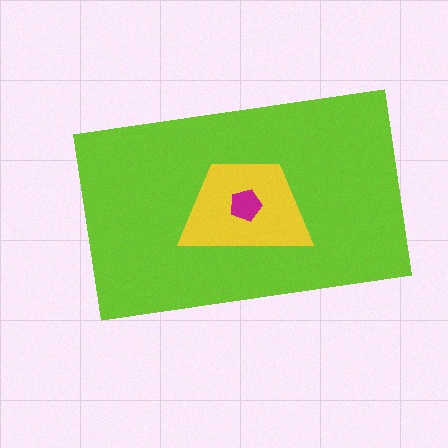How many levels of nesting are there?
3.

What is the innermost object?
The magenta pentagon.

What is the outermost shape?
The lime rectangle.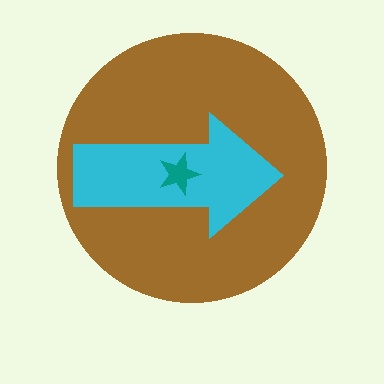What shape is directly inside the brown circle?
The cyan arrow.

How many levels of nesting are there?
3.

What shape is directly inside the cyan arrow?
The teal star.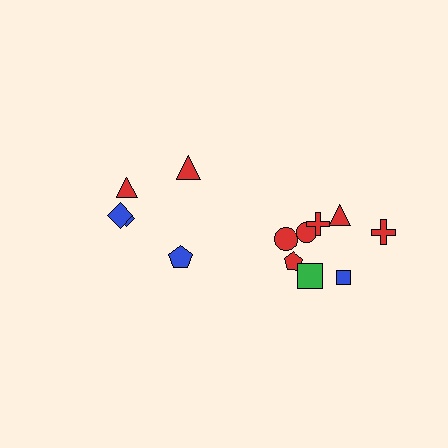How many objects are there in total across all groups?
There are 13 objects.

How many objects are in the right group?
There are 8 objects.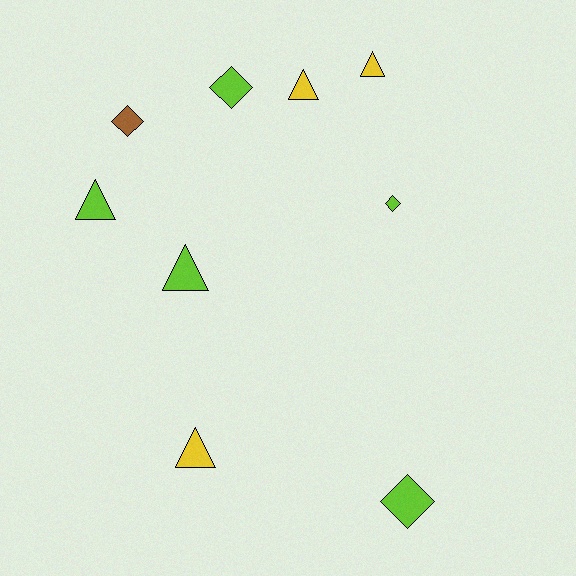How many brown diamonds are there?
There is 1 brown diamond.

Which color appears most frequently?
Lime, with 5 objects.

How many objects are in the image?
There are 9 objects.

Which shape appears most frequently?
Triangle, with 5 objects.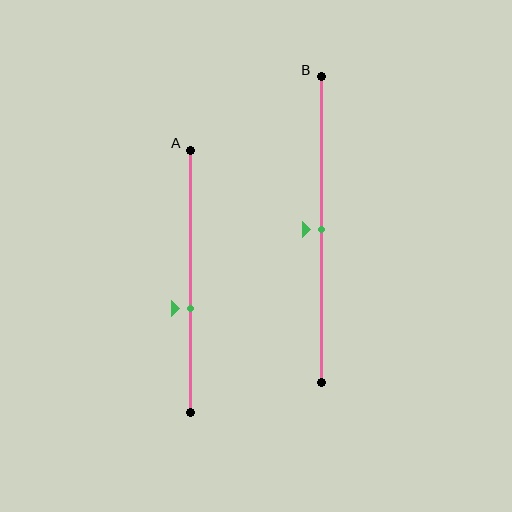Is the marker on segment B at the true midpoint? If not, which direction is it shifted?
Yes, the marker on segment B is at the true midpoint.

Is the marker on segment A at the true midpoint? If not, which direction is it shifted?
No, the marker on segment A is shifted downward by about 11% of the segment length.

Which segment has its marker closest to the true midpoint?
Segment B has its marker closest to the true midpoint.